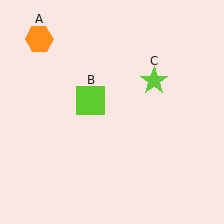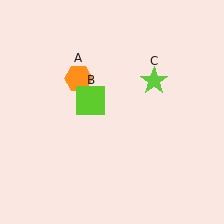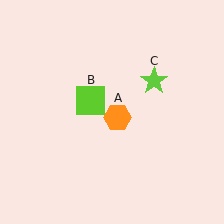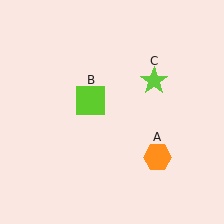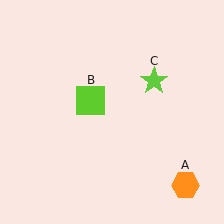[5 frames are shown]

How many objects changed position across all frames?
1 object changed position: orange hexagon (object A).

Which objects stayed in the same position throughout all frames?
Lime square (object B) and lime star (object C) remained stationary.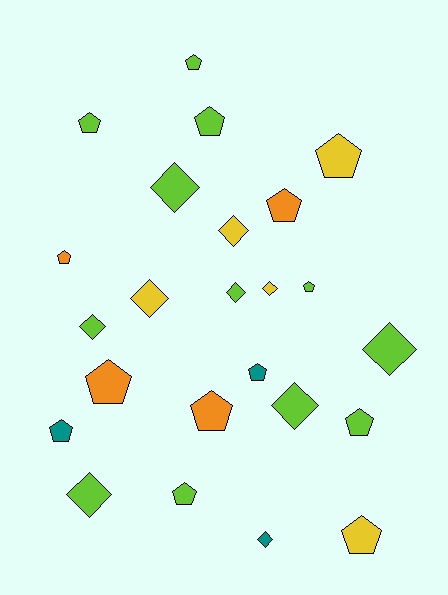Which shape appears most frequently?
Pentagon, with 14 objects.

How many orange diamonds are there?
There are no orange diamonds.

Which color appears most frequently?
Lime, with 12 objects.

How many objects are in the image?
There are 24 objects.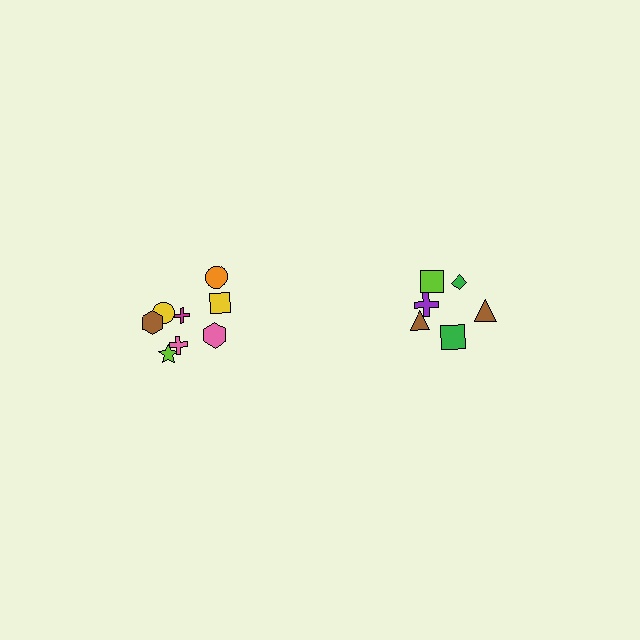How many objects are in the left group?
There are 8 objects.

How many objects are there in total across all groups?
There are 14 objects.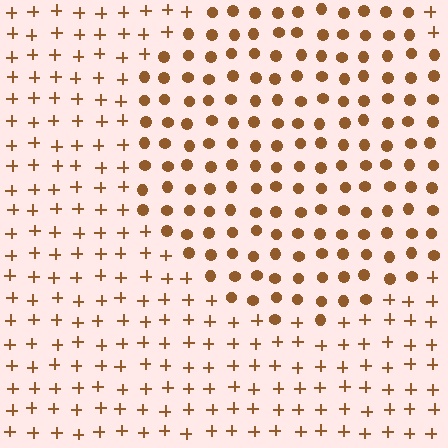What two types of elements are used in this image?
The image uses circles inside the circle region and plus signs outside it.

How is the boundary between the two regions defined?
The boundary is defined by a change in element shape: circles inside vs. plus signs outside. All elements share the same color and spacing.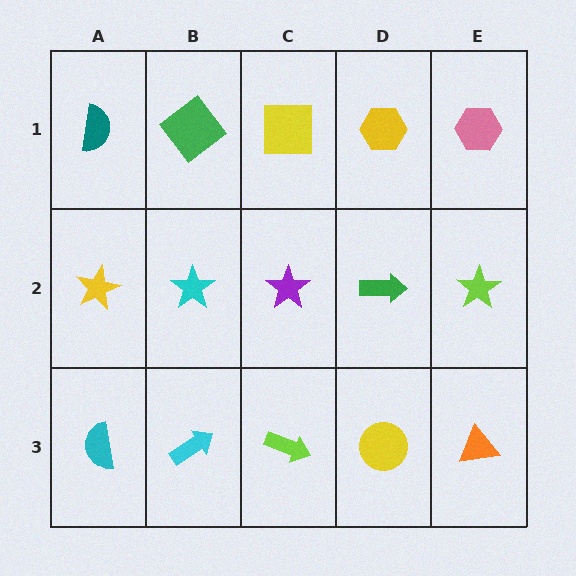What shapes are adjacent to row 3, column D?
A green arrow (row 2, column D), a lime arrow (row 3, column C), an orange triangle (row 3, column E).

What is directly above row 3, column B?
A cyan star.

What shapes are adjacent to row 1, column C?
A purple star (row 2, column C), a green diamond (row 1, column B), a yellow hexagon (row 1, column D).